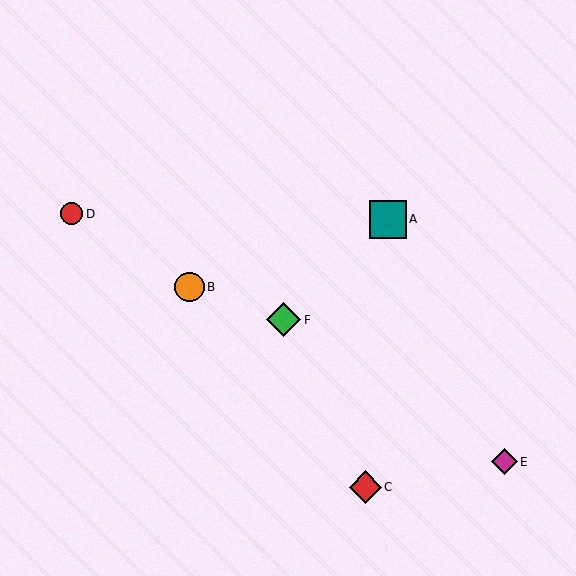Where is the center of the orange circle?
The center of the orange circle is at (189, 287).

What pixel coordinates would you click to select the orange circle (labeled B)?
Click at (189, 287) to select the orange circle B.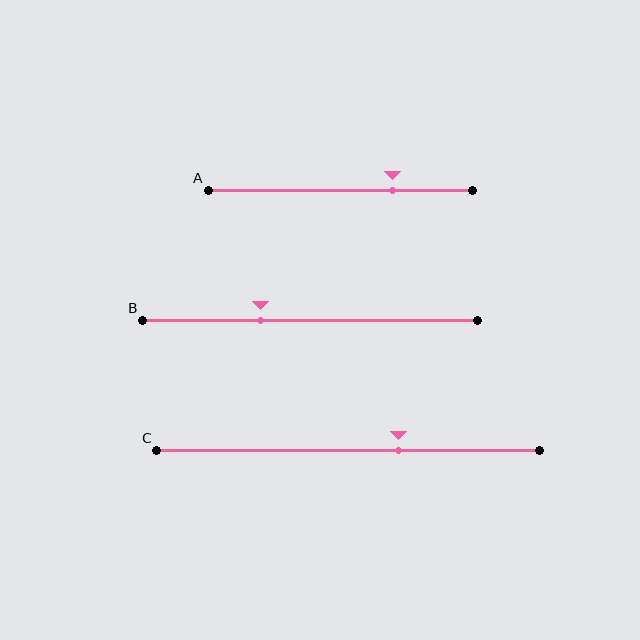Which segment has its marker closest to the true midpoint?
Segment C has its marker closest to the true midpoint.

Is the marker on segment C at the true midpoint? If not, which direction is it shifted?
No, the marker on segment C is shifted to the right by about 13% of the segment length.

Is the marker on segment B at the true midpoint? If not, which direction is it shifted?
No, the marker on segment B is shifted to the left by about 15% of the segment length.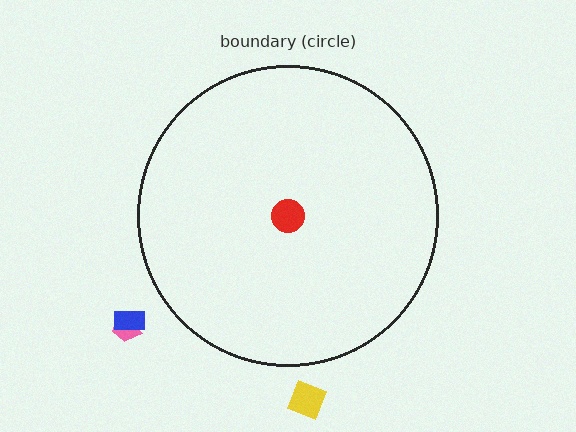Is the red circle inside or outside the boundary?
Inside.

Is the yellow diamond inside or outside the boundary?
Outside.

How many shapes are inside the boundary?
1 inside, 3 outside.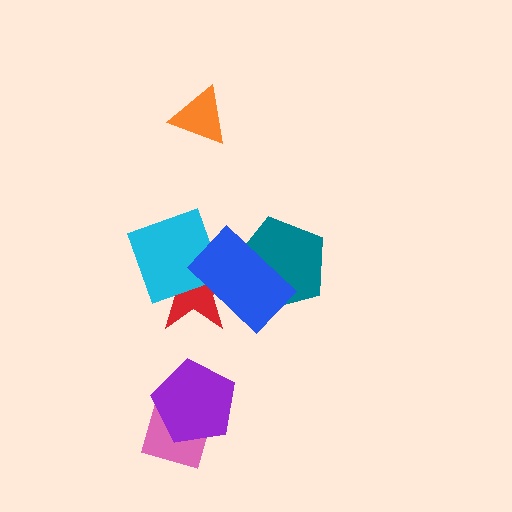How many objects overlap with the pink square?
1 object overlaps with the pink square.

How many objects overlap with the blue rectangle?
3 objects overlap with the blue rectangle.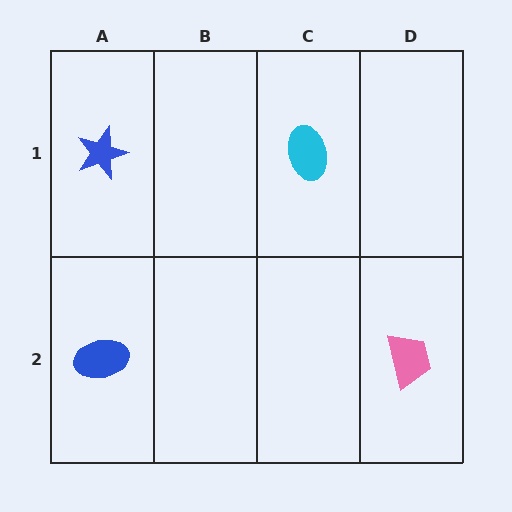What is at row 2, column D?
A pink trapezoid.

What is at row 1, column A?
A blue star.